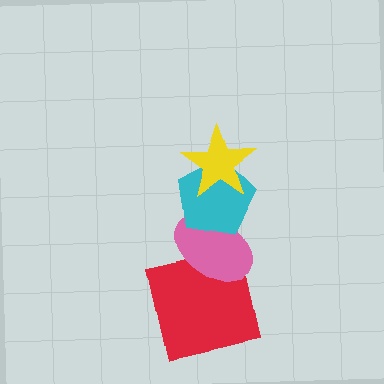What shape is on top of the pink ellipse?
The cyan pentagon is on top of the pink ellipse.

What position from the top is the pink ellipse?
The pink ellipse is 3rd from the top.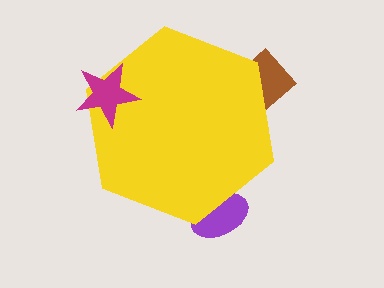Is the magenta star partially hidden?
No, the magenta star is fully visible.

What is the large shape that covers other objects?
A yellow hexagon.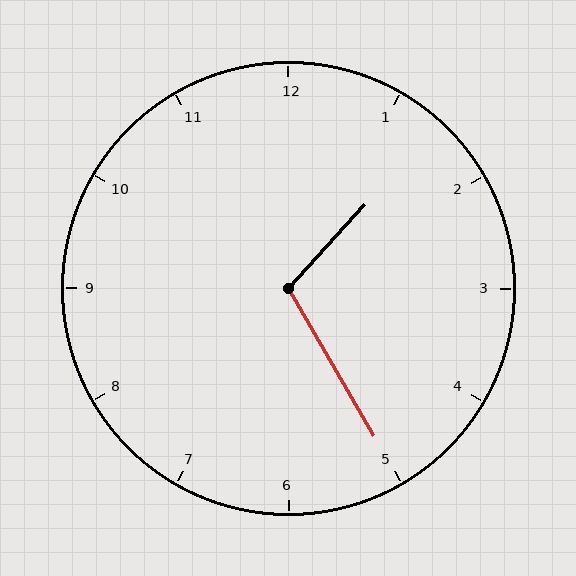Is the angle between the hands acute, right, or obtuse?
It is obtuse.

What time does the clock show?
1:25.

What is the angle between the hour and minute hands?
Approximately 108 degrees.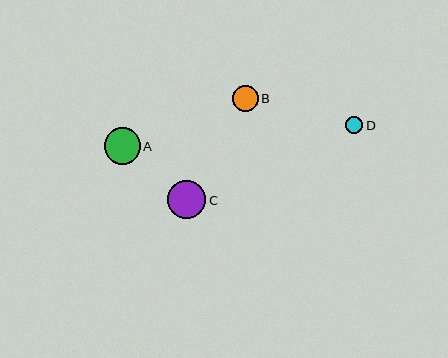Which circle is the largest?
Circle C is the largest with a size of approximately 38 pixels.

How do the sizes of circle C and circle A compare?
Circle C and circle A are approximately the same size.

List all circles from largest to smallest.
From largest to smallest: C, A, B, D.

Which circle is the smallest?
Circle D is the smallest with a size of approximately 17 pixels.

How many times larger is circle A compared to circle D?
Circle A is approximately 2.1 times the size of circle D.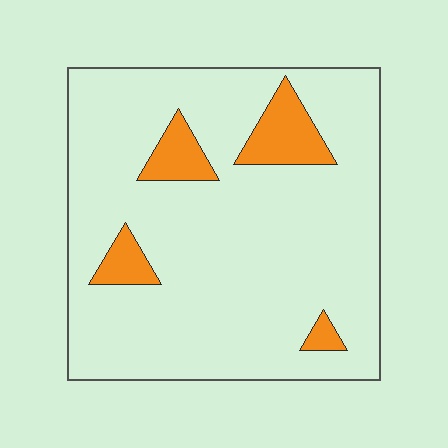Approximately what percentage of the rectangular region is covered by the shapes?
Approximately 10%.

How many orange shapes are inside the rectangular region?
4.